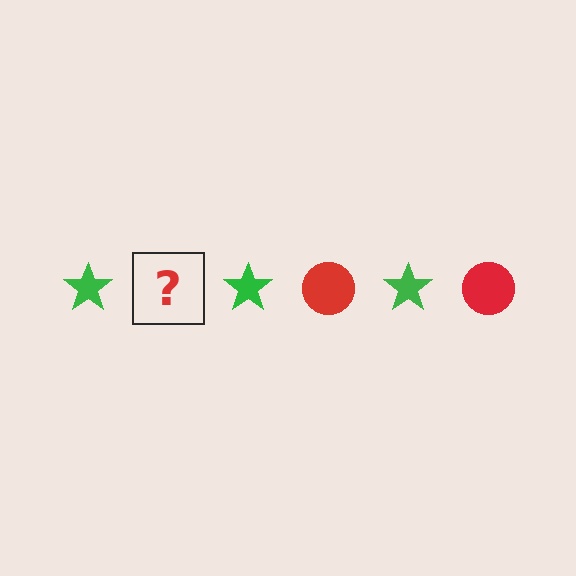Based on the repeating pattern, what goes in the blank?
The blank should be a red circle.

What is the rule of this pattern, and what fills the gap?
The rule is that the pattern alternates between green star and red circle. The gap should be filled with a red circle.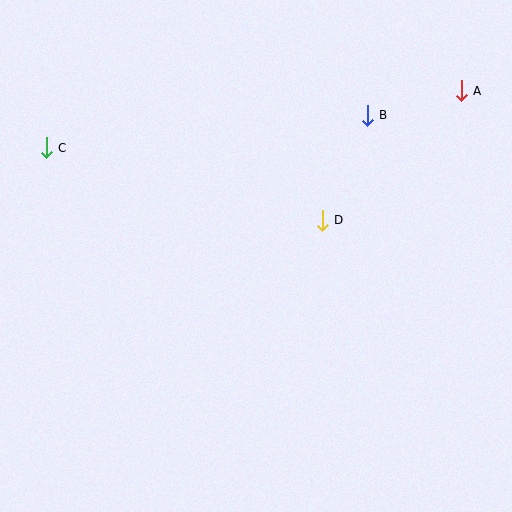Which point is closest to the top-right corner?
Point A is closest to the top-right corner.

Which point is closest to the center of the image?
Point D at (322, 220) is closest to the center.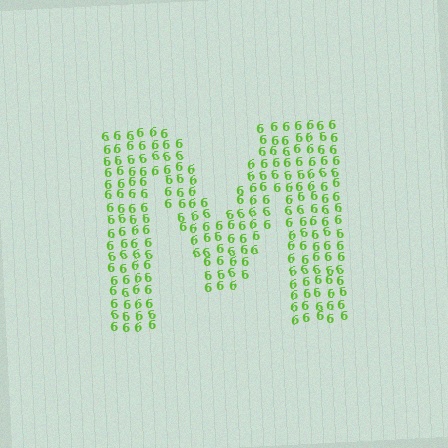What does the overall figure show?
The overall figure shows the letter M.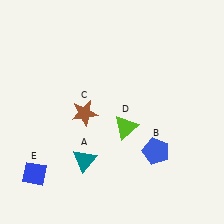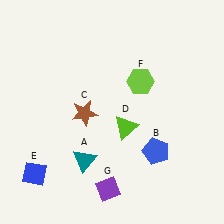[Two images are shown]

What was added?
A lime hexagon (F), a purple diamond (G) were added in Image 2.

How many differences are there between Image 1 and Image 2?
There are 2 differences between the two images.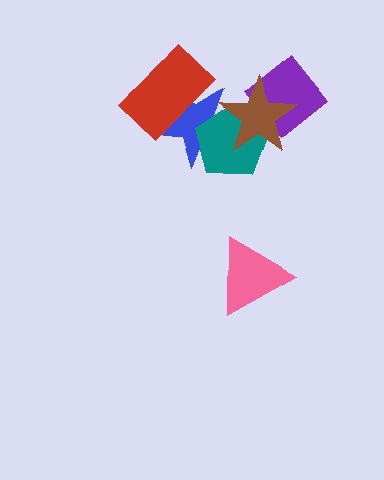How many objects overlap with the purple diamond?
2 objects overlap with the purple diamond.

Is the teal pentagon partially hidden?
Yes, it is partially covered by another shape.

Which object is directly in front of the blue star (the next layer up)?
The red rectangle is directly in front of the blue star.